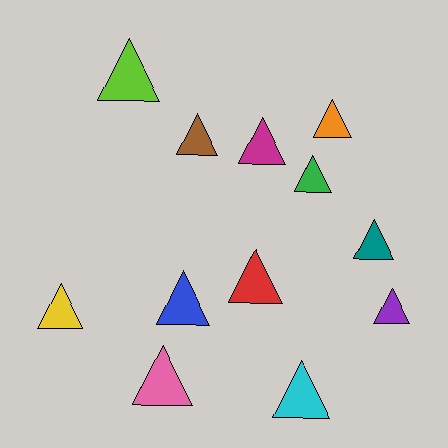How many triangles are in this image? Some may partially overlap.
There are 12 triangles.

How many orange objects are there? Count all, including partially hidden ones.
There is 1 orange object.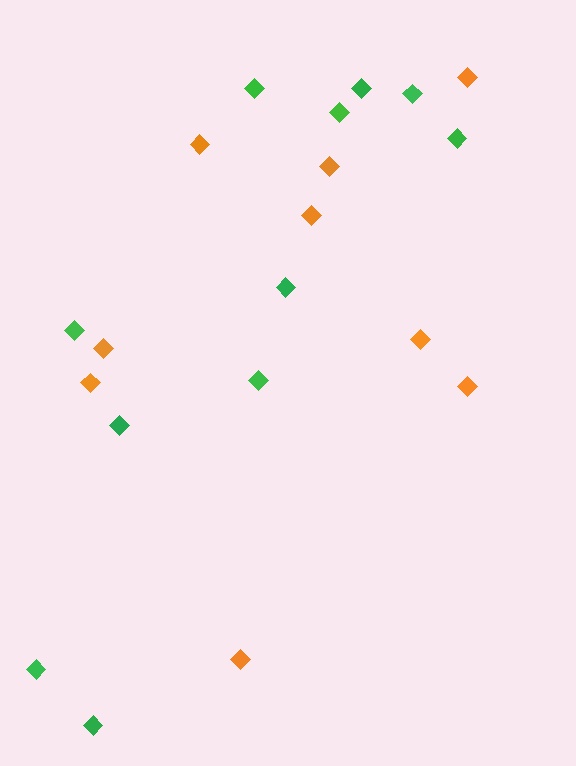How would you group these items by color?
There are 2 groups: one group of orange diamonds (9) and one group of green diamonds (11).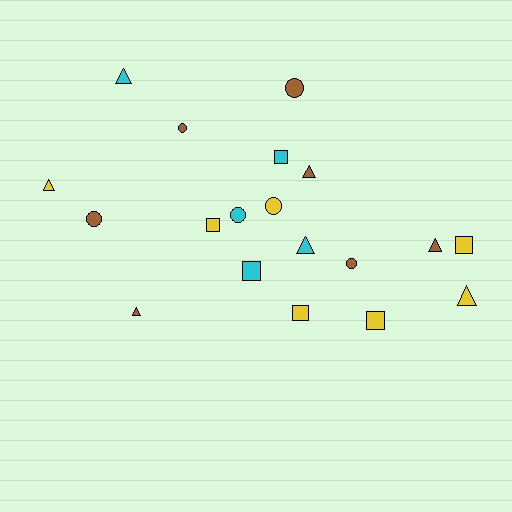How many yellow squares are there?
There are 4 yellow squares.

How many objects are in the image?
There are 19 objects.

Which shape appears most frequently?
Triangle, with 7 objects.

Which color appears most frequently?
Yellow, with 7 objects.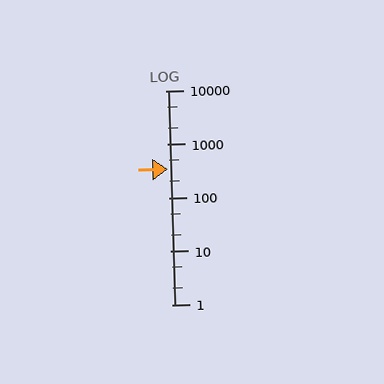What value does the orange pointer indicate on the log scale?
The pointer indicates approximately 340.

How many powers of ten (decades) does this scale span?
The scale spans 4 decades, from 1 to 10000.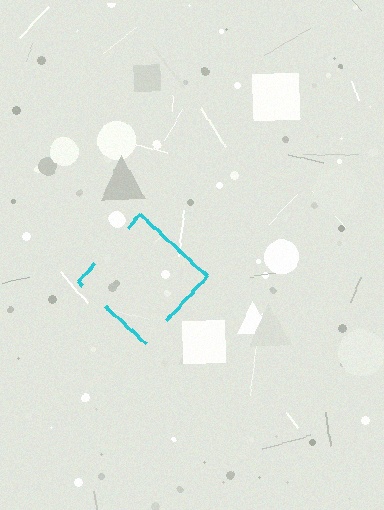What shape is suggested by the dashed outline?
The dashed outline suggests a diamond.